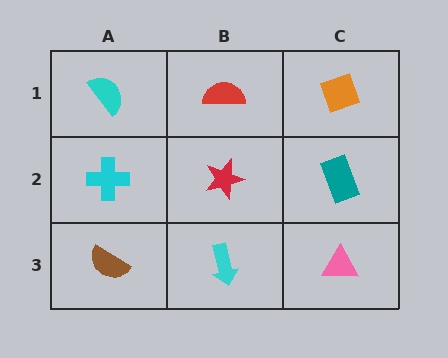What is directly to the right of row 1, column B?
An orange diamond.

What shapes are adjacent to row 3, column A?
A cyan cross (row 2, column A), a cyan arrow (row 3, column B).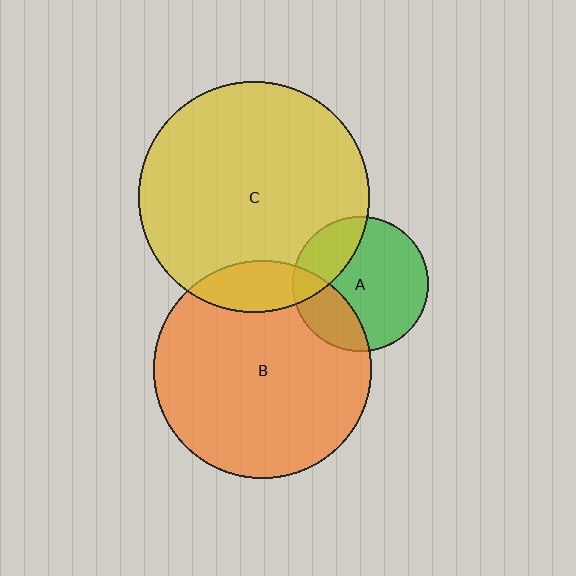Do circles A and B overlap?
Yes.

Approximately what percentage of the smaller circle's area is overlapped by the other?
Approximately 25%.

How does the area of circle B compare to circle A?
Approximately 2.6 times.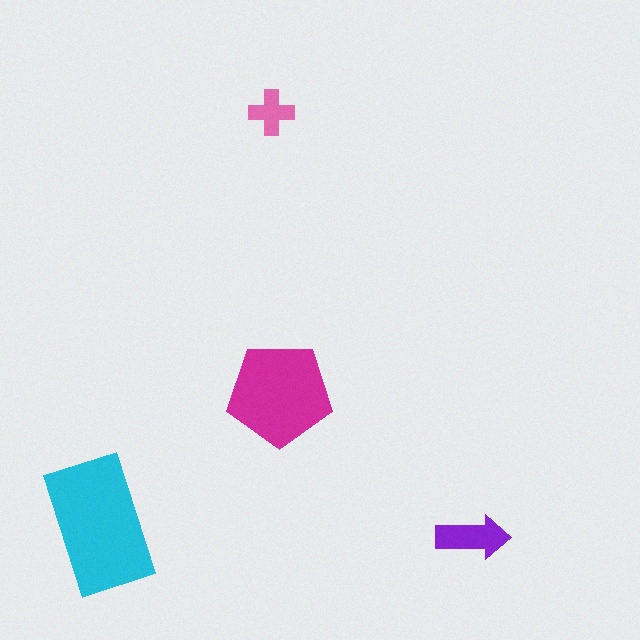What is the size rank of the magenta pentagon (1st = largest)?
2nd.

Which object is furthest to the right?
The purple arrow is rightmost.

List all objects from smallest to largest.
The pink cross, the purple arrow, the magenta pentagon, the cyan rectangle.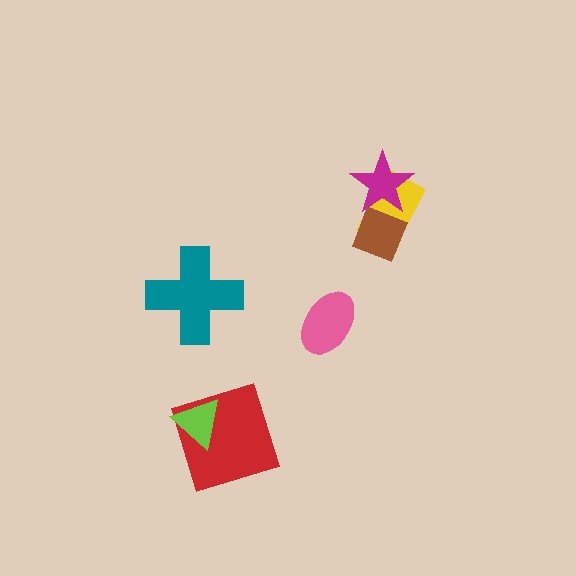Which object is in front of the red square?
The lime triangle is in front of the red square.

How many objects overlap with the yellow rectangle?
2 objects overlap with the yellow rectangle.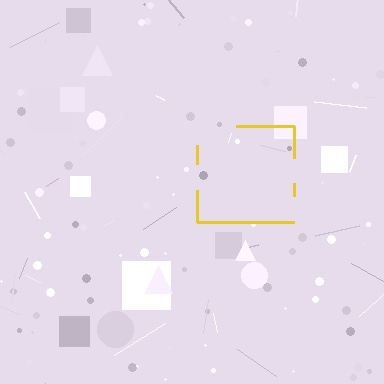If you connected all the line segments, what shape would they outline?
They would outline a square.